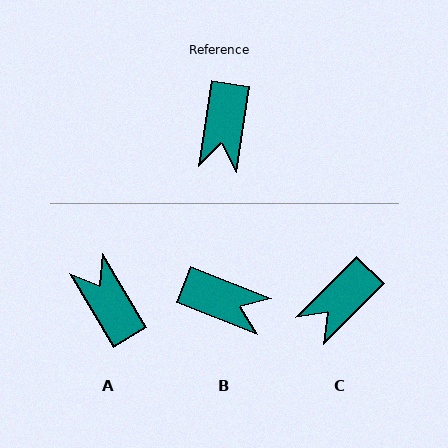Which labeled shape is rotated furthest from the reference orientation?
A, about 141 degrees away.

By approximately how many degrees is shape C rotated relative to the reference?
Approximately 36 degrees clockwise.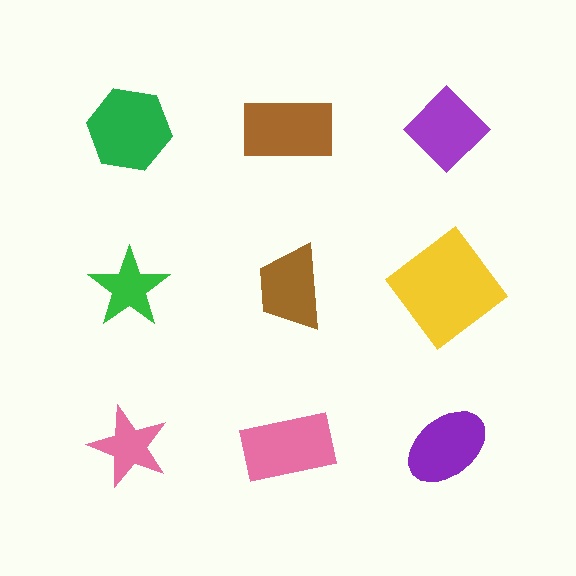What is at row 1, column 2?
A brown rectangle.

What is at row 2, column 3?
A yellow diamond.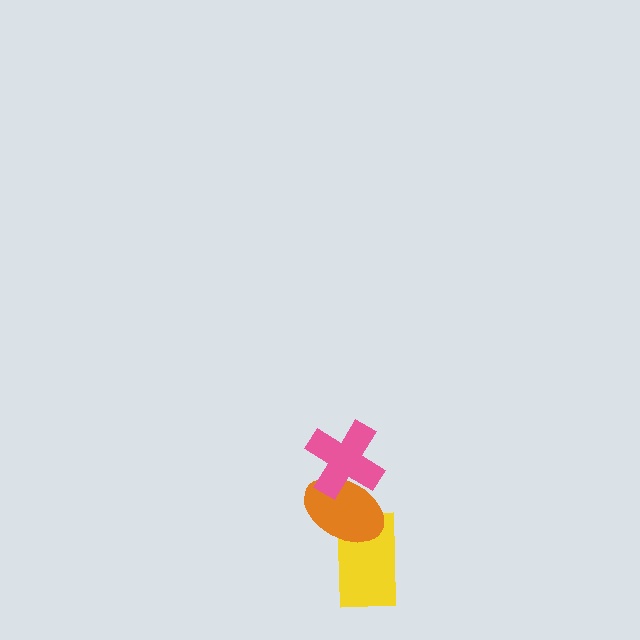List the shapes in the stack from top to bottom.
From top to bottom: the pink cross, the orange ellipse, the yellow rectangle.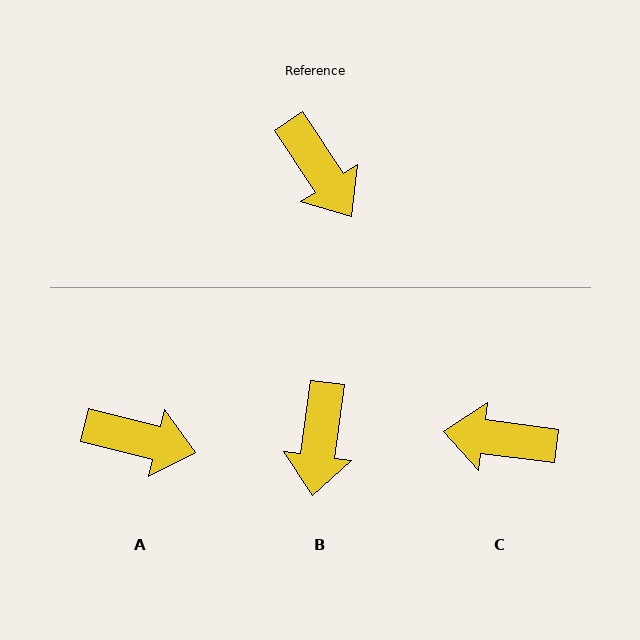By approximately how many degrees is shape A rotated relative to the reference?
Approximately 43 degrees counter-clockwise.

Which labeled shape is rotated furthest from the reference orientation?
C, about 131 degrees away.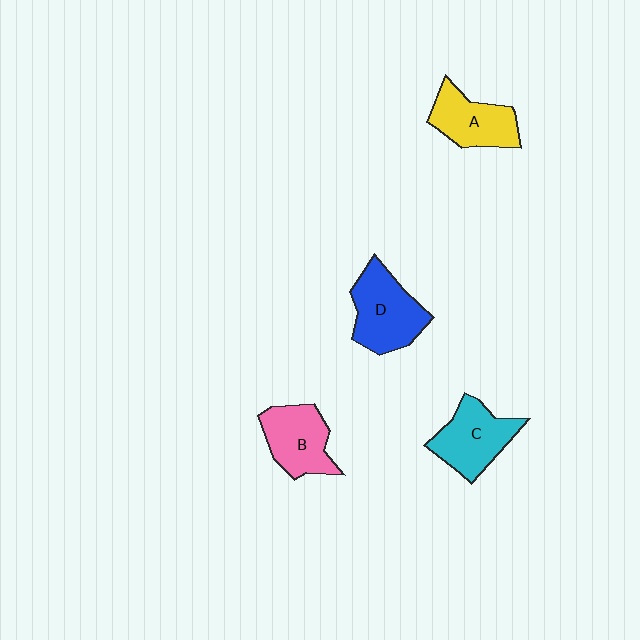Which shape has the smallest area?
Shape A (yellow).